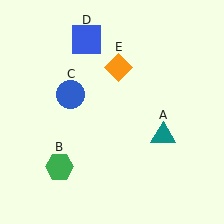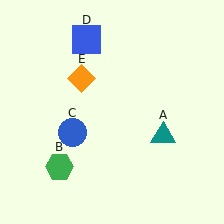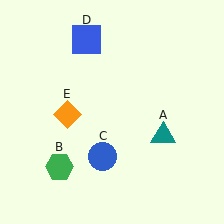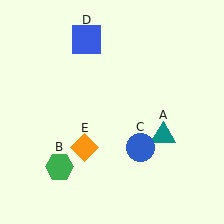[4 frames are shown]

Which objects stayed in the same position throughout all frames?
Teal triangle (object A) and green hexagon (object B) and blue square (object D) remained stationary.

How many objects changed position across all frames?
2 objects changed position: blue circle (object C), orange diamond (object E).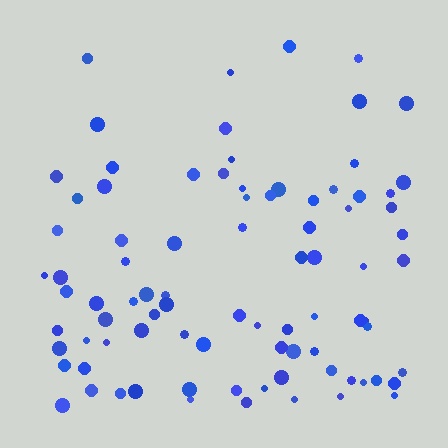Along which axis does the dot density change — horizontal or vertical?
Vertical.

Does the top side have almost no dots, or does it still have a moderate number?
Still a moderate number, just noticeably fewer than the bottom.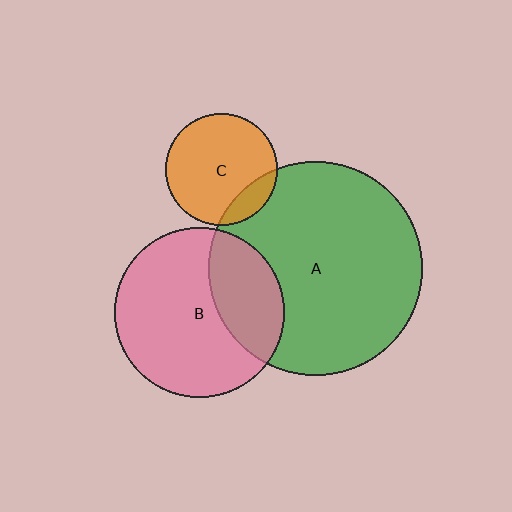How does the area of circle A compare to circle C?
Approximately 3.7 times.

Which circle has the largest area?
Circle A (green).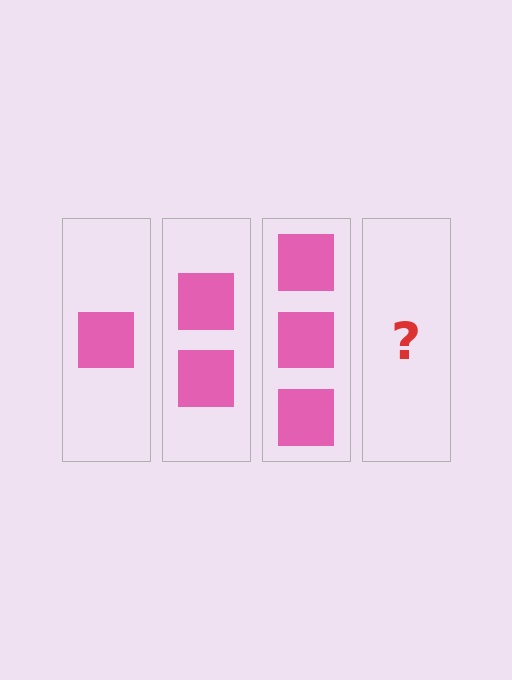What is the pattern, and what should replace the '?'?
The pattern is that each step adds one more square. The '?' should be 4 squares.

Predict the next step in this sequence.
The next step is 4 squares.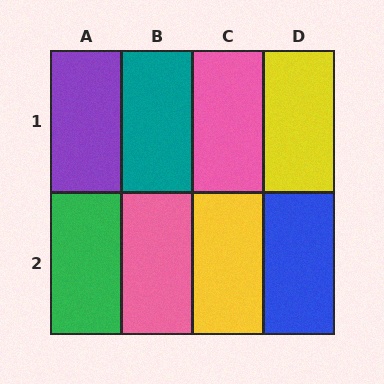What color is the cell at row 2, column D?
Blue.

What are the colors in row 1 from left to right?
Purple, teal, pink, yellow.